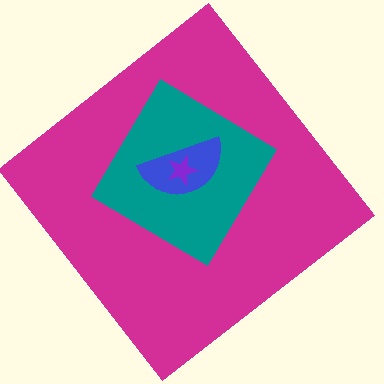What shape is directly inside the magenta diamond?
The teal diamond.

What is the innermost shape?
The purple star.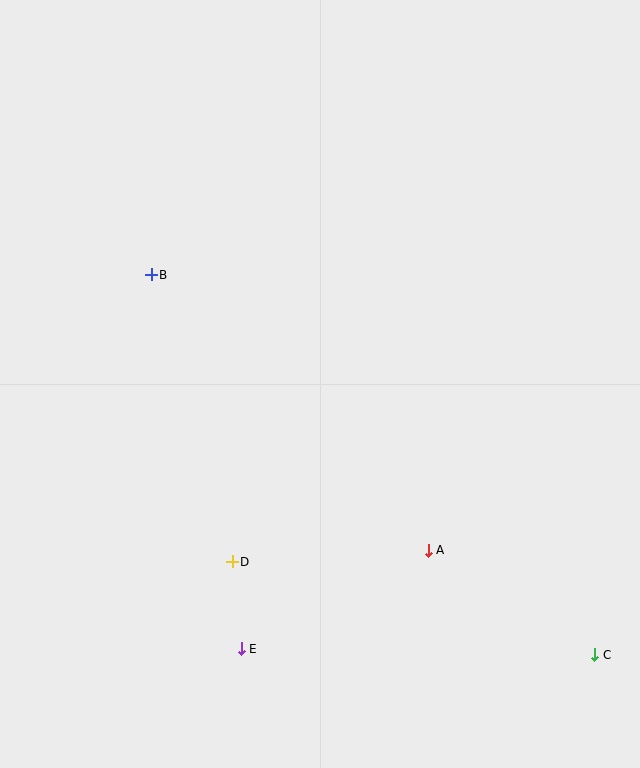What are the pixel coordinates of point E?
Point E is at (241, 649).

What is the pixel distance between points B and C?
The distance between B and C is 584 pixels.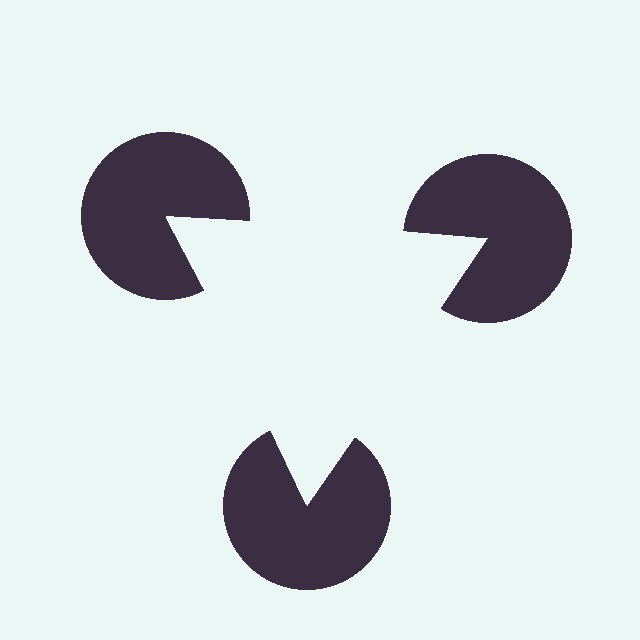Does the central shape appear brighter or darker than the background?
It typically appears slightly brighter than the background, even though no actual brightness change is drawn.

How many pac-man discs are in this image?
There are 3 — one at each vertex of the illusory triangle.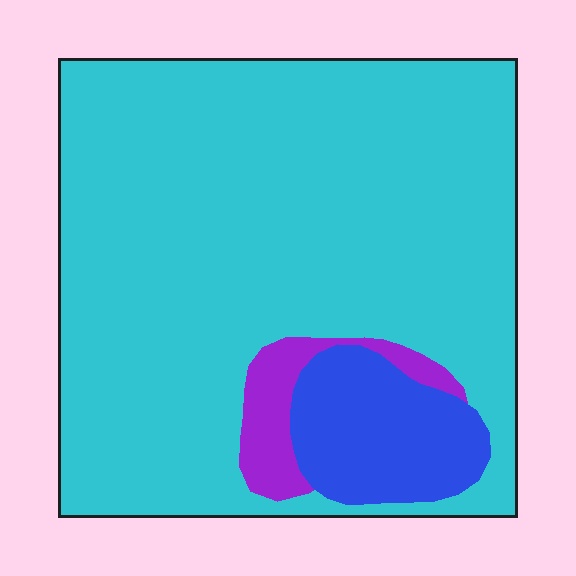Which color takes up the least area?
Purple, at roughly 5%.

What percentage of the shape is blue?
Blue covers roughly 10% of the shape.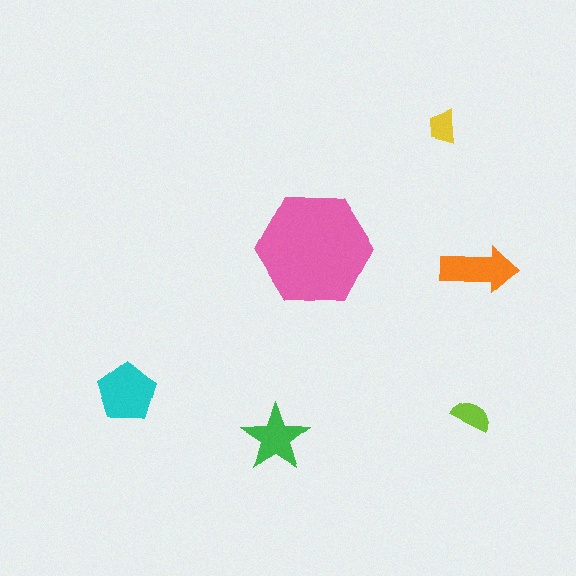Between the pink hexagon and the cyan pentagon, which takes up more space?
The pink hexagon.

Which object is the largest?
The pink hexagon.